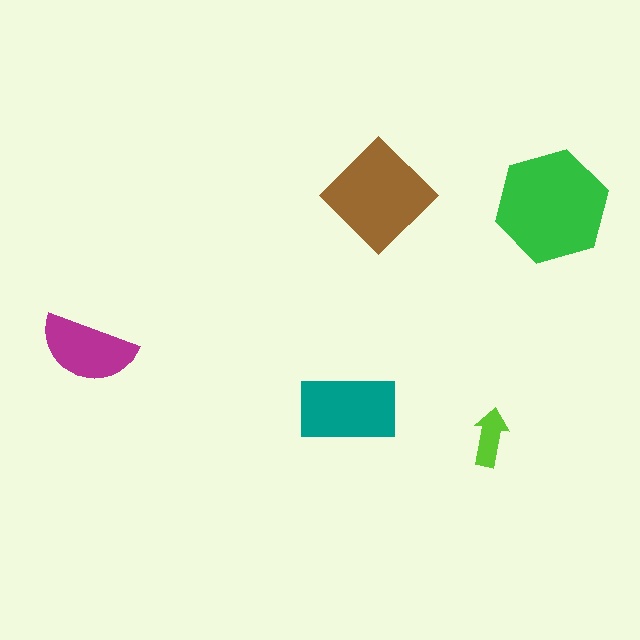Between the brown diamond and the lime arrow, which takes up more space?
The brown diamond.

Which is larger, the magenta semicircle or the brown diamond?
The brown diamond.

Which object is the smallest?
The lime arrow.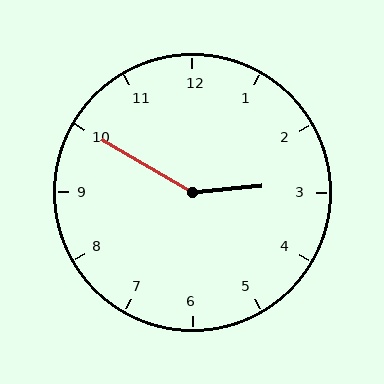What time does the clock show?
2:50.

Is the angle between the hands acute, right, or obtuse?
It is obtuse.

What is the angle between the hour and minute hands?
Approximately 145 degrees.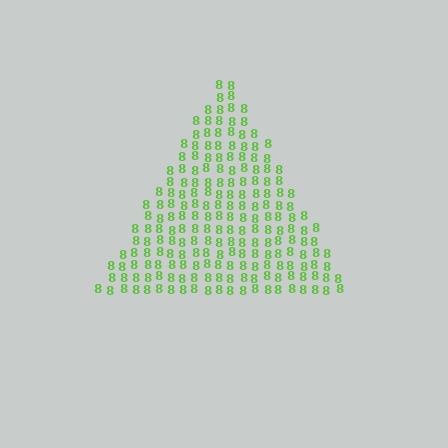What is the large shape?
The large shape is a triangle.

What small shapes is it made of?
It is made of small digit 8's.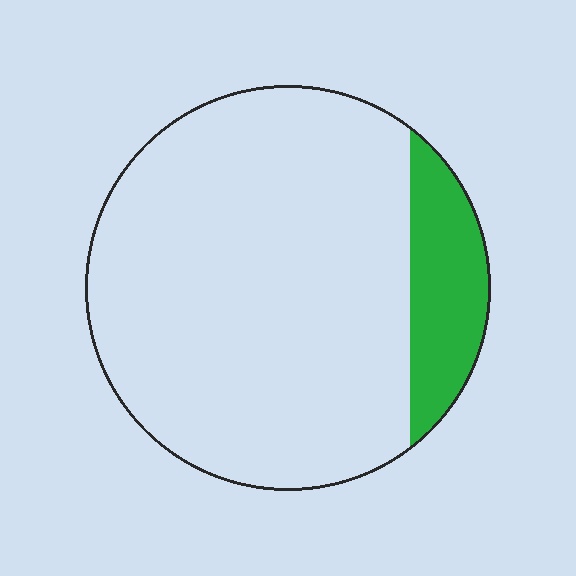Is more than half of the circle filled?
No.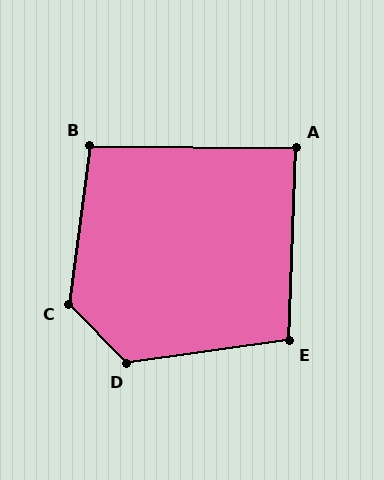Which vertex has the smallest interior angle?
A, at approximately 88 degrees.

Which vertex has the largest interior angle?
C, at approximately 128 degrees.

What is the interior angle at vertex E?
Approximately 100 degrees (obtuse).